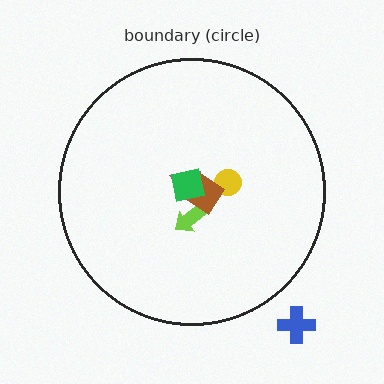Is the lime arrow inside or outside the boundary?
Inside.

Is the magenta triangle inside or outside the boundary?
Inside.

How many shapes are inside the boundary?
5 inside, 1 outside.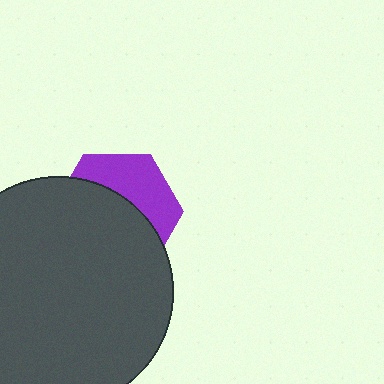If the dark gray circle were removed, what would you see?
You would see the complete purple hexagon.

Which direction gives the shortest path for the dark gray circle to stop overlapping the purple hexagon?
Moving down gives the shortest separation.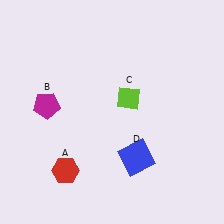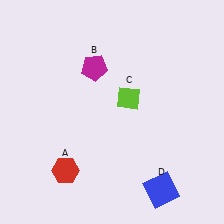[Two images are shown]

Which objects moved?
The objects that moved are: the magenta pentagon (B), the blue square (D).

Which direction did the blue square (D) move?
The blue square (D) moved down.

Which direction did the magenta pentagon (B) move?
The magenta pentagon (B) moved right.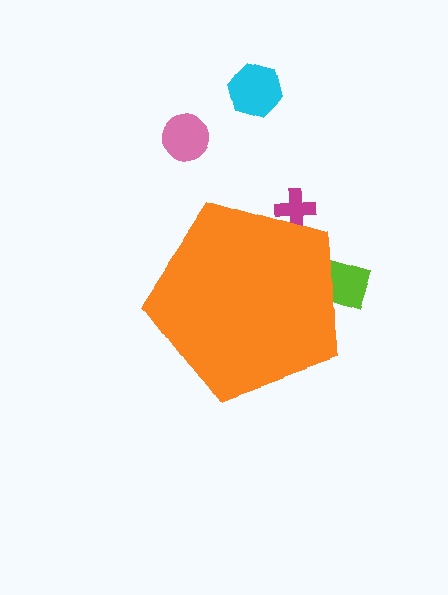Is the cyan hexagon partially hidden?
No, the cyan hexagon is fully visible.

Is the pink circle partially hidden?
No, the pink circle is fully visible.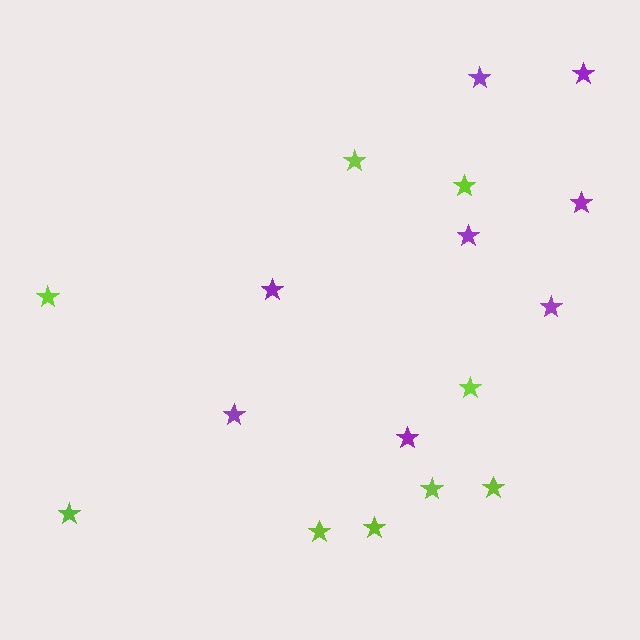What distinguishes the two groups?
There are 2 groups: one group of purple stars (8) and one group of lime stars (9).